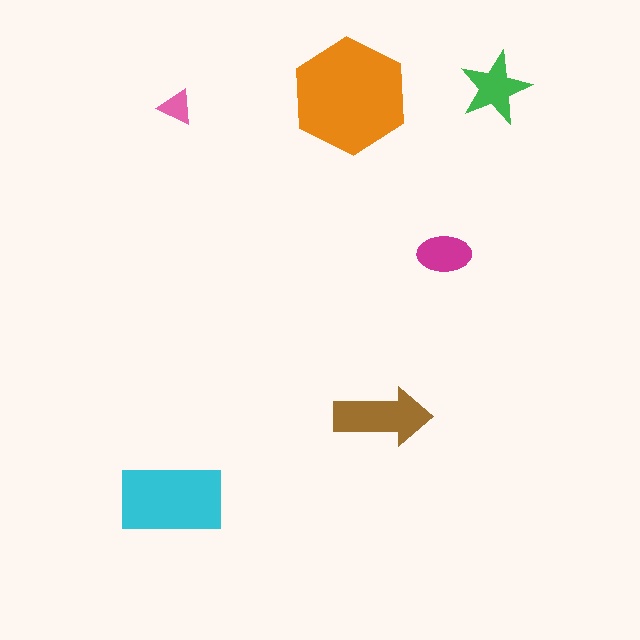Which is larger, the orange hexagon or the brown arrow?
The orange hexagon.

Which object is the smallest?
The pink triangle.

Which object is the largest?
The orange hexagon.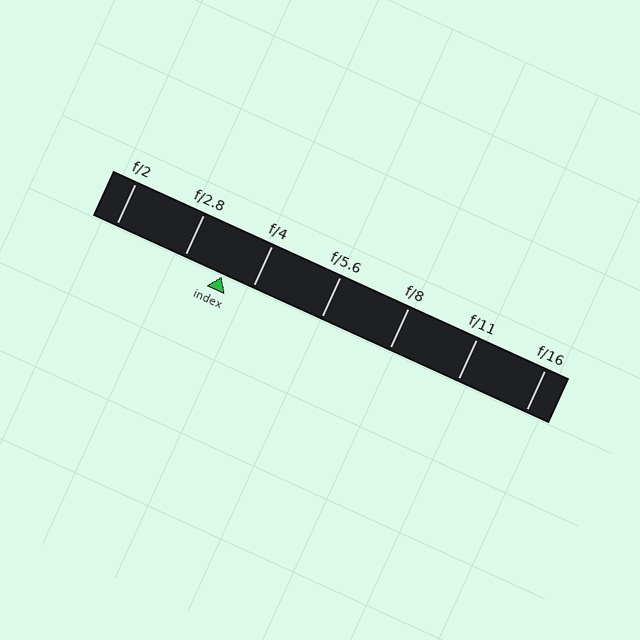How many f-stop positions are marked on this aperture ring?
There are 7 f-stop positions marked.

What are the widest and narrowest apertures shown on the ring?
The widest aperture shown is f/2 and the narrowest is f/16.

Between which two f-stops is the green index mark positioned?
The index mark is between f/2.8 and f/4.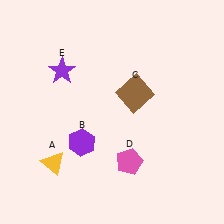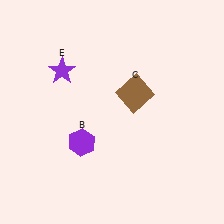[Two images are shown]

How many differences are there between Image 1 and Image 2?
There are 2 differences between the two images.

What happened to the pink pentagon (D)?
The pink pentagon (D) was removed in Image 2. It was in the bottom-right area of Image 1.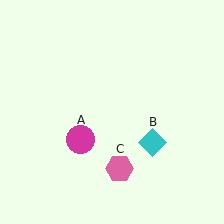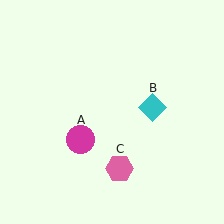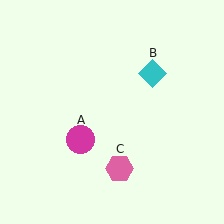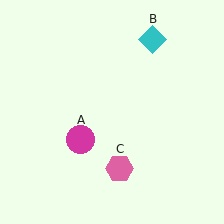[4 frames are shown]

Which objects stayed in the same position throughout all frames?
Magenta circle (object A) and pink hexagon (object C) remained stationary.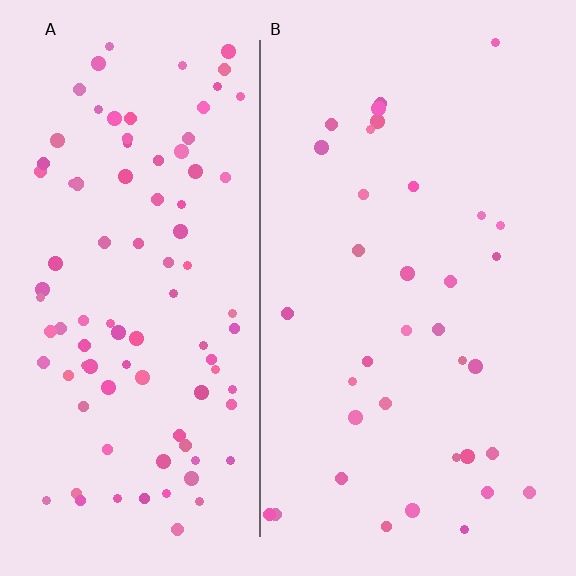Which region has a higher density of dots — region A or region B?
A (the left).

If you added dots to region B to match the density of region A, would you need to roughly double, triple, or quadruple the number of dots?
Approximately triple.